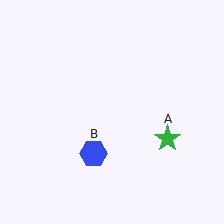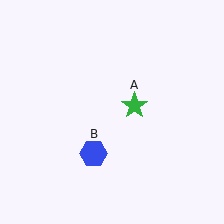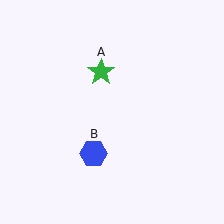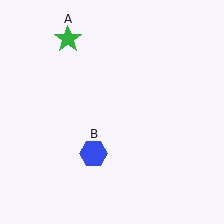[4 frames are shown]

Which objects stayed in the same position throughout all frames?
Blue hexagon (object B) remained stationary.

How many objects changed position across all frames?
1 object changed position: green star (object A).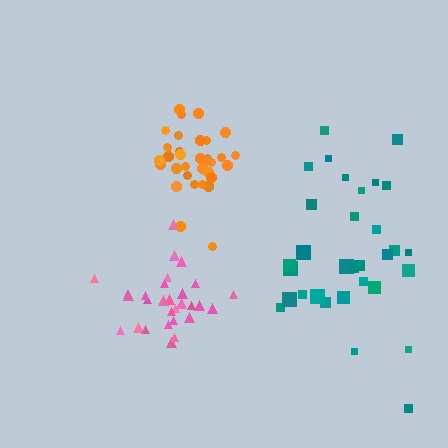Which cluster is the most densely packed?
Orange.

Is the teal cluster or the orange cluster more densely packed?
Orange.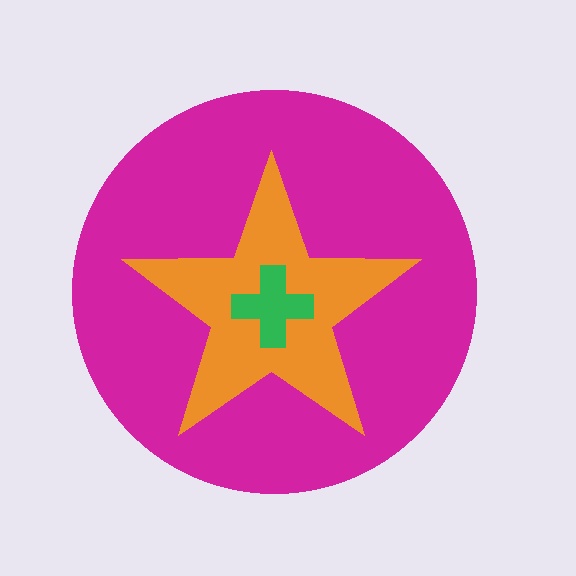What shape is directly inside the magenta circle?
The orange star.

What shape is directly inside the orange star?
The green cross.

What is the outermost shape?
The magenta circle.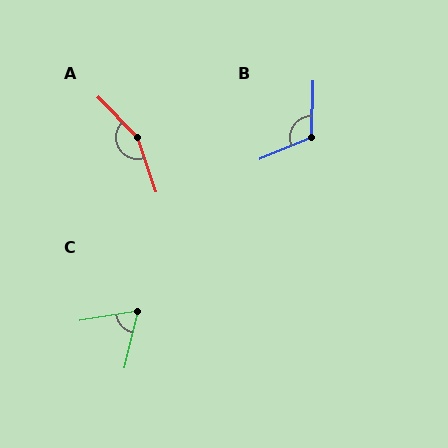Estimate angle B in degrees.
Approximately 115 degrees.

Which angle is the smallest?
C, at approximately 68 degrees.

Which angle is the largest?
A, at approximately 154 degrees.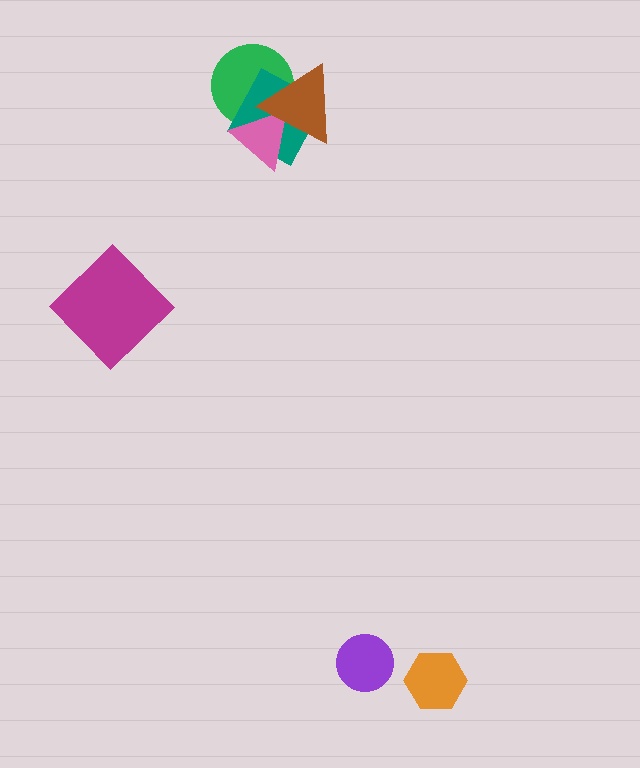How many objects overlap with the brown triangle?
3 objects overlap with the brown triangle.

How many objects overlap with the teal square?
3 objects overlap with the teal square.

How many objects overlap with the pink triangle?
3 objects overlap with the pink triangle.